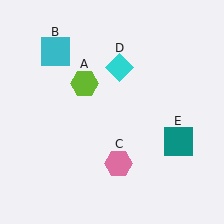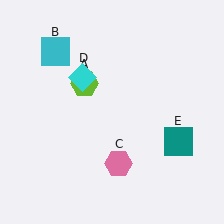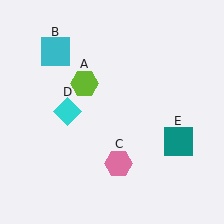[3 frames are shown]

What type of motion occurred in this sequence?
The cyan diamond (object D) rotated counterclockwise around the center of the scene.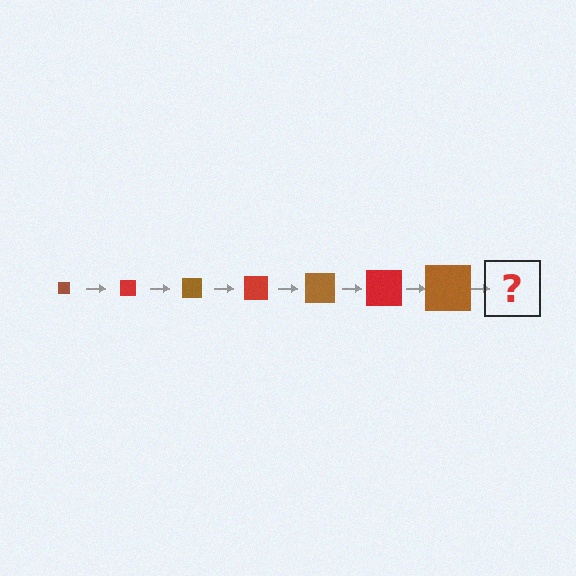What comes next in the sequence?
The next element should be a red square, larger than the previous one.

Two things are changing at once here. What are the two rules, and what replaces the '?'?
The two rules are that the square grows larger each step and the color cycles through brown and red. The '?' should be a red square, larger than the previous one.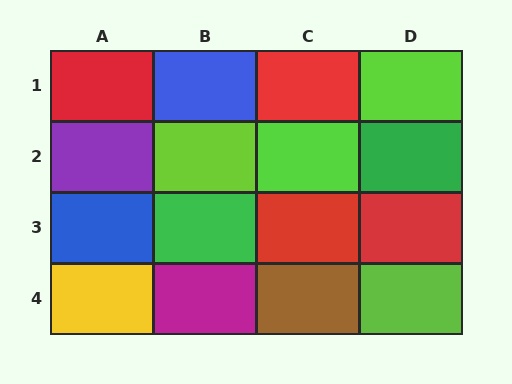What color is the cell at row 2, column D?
Green.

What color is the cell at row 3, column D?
Red.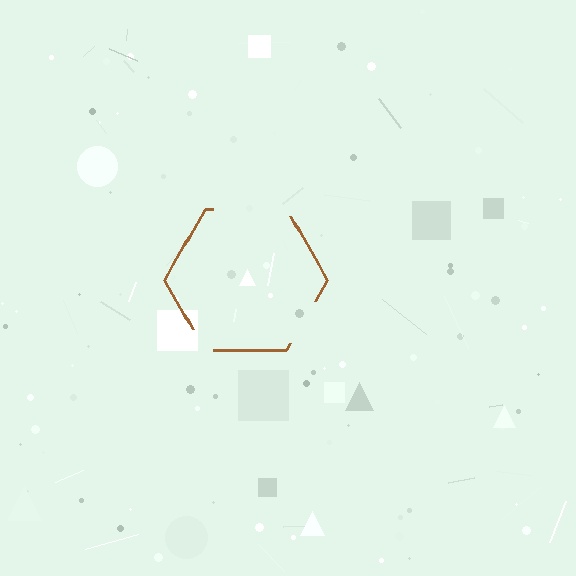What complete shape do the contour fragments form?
The contour fragments form a hexagon.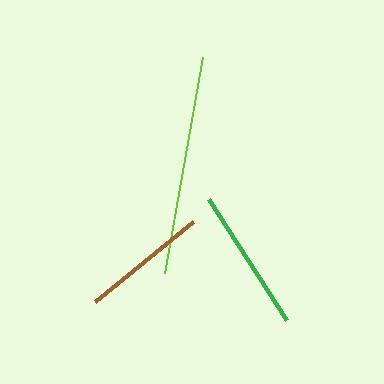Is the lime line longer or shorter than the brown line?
The lime line is longer than the brown line.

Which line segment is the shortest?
The brown line is the shortest at approximately 126 pixels.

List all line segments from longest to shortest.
From longest to shortest: lime, green, brown.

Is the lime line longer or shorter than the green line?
The lime line is longer than the green line.